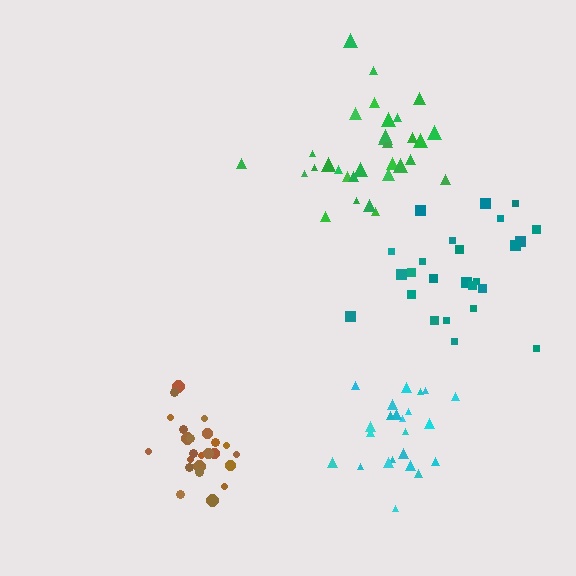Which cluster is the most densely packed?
Brown.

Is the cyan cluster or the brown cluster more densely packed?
Brown.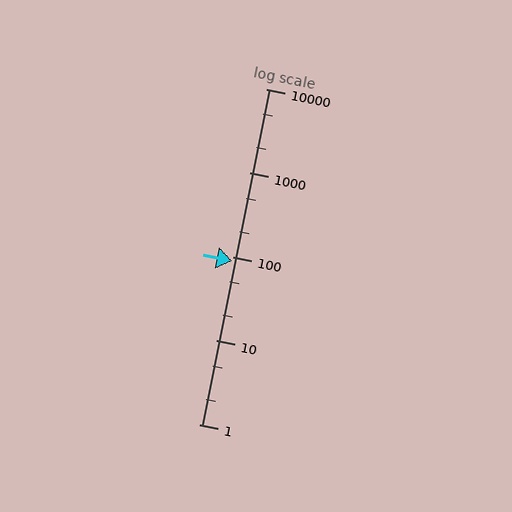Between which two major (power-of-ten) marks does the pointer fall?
The pointer is between 10 and 100.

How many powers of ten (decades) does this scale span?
The scale spans 4 decades, from 1 to 10000.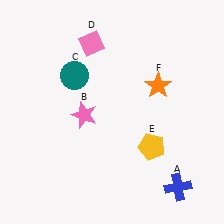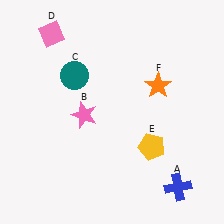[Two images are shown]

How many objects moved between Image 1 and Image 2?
1 object moved between the two images.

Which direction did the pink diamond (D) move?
The pink diamond (D) moved left.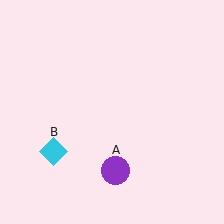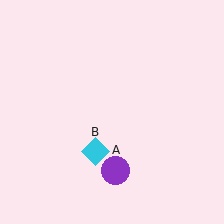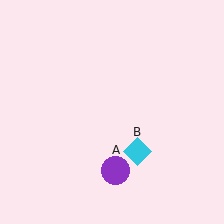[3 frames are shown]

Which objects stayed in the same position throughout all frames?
Purple circle (object A) remained stationary.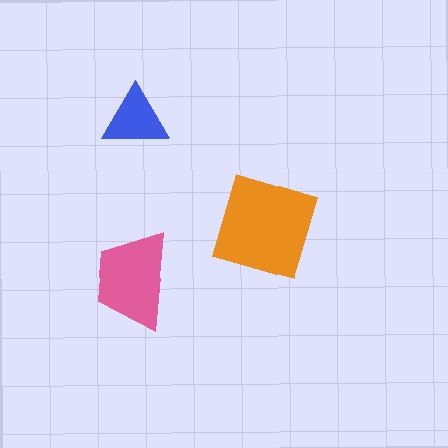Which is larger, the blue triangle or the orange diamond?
The orange diamond.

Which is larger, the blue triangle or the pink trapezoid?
The pink trapezoid.